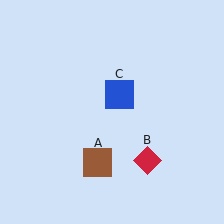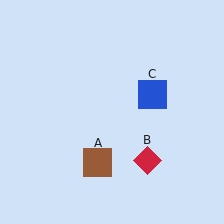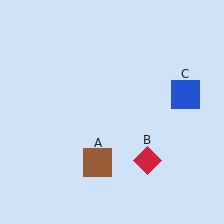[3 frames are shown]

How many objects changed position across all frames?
1 object changed position: blue square (object C).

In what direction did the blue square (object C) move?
The blue square (object C) moved right.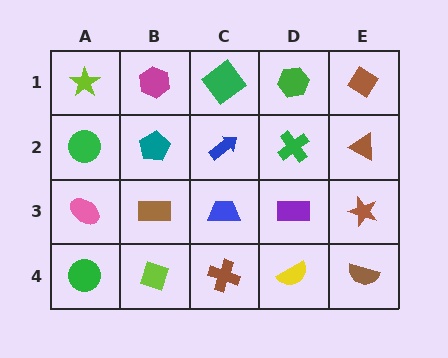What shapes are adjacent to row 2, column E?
A brown diamond (row 1, column E), a brown star (row 3, column E), a green cross (row 2, column D).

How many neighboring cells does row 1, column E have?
2.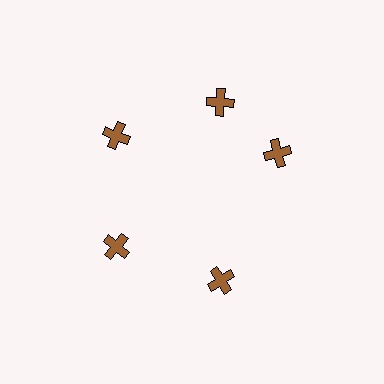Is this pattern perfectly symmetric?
No. The 5 brown crosses are arranged in a ring, but one element near the 3 o'clock position is rotated out of alignment along the ring, breaking the 5-fold rotational symmetry.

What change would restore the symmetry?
The symmetry would be restored by rotating it back into even spacing with its neighbors so that all 5 crosses sit at equal angles and equal distance from the center.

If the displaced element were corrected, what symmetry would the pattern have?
It would have 5-fold rotational symmetry — the pattern would map onto itself every 72 degrees.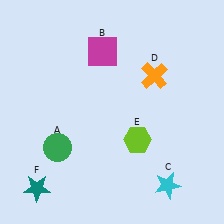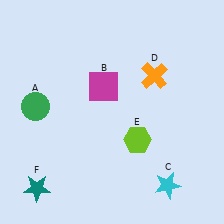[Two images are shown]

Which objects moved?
The objects that moved are: the green circle (A), the magenta square (B).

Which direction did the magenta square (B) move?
The magenta square (B) moved down.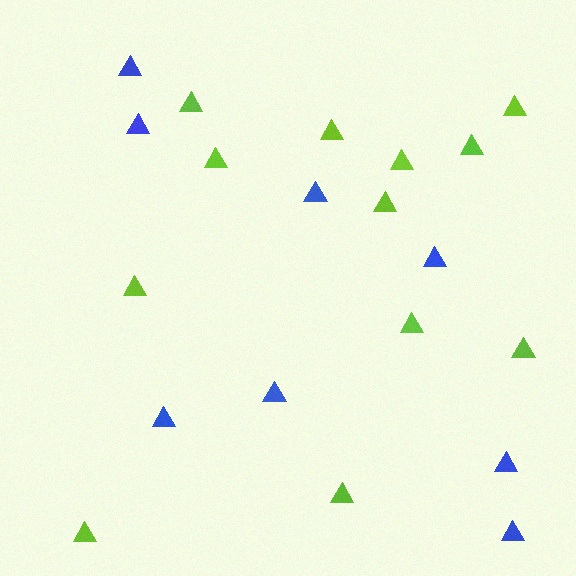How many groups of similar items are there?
There are 2 groups: one group of blue triangles (8) and one group of lime triangles (12).